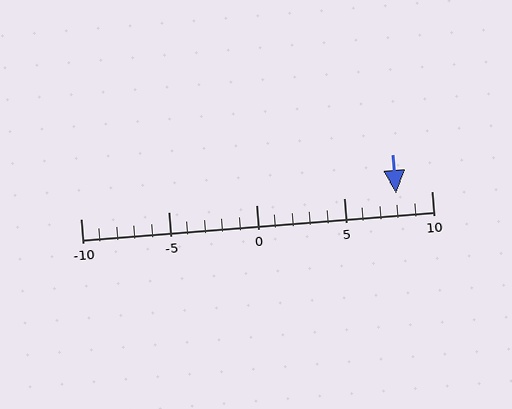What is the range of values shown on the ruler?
The ruler shows values from -10 to 10.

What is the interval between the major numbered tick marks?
The major tick marks are spaced 5 units apart.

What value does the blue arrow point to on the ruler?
The blue arrow points to approximately 8.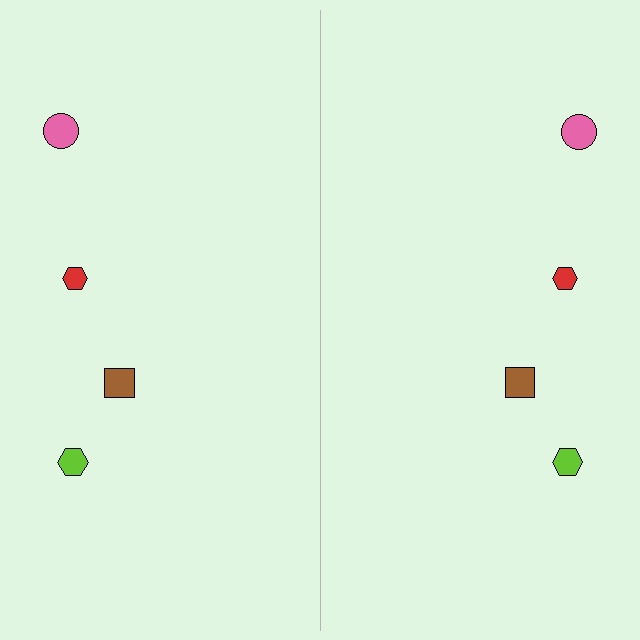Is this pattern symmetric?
Yes, this pattern has bilateral (reflection) symmetry.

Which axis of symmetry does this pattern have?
The pattern has a vertical axis of symmetry running through the center of the image.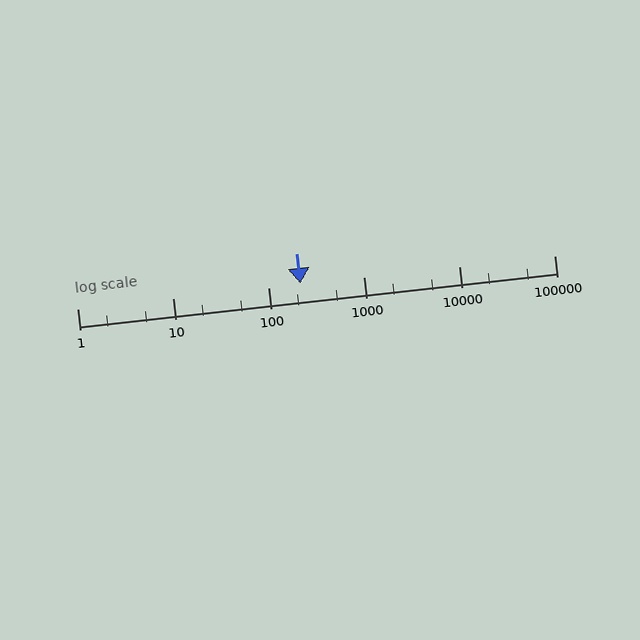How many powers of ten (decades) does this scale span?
The scale spans 5 decades, from 1 to 100000.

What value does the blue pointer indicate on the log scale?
The pointer indicates approximately 220.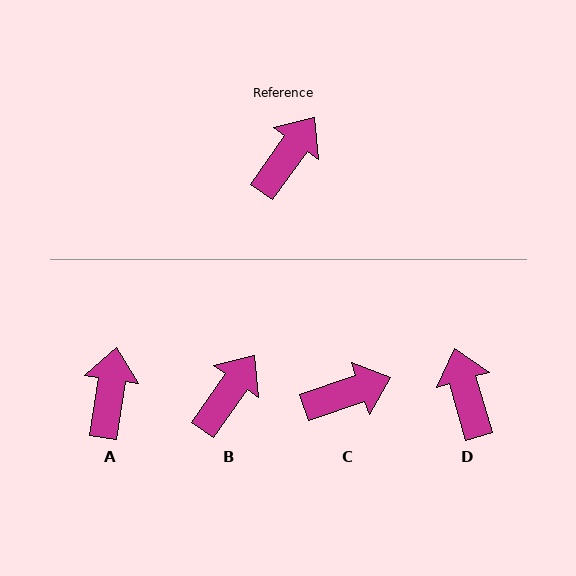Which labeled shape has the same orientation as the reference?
B.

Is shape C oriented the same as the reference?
No, it is off by about 36 degrees.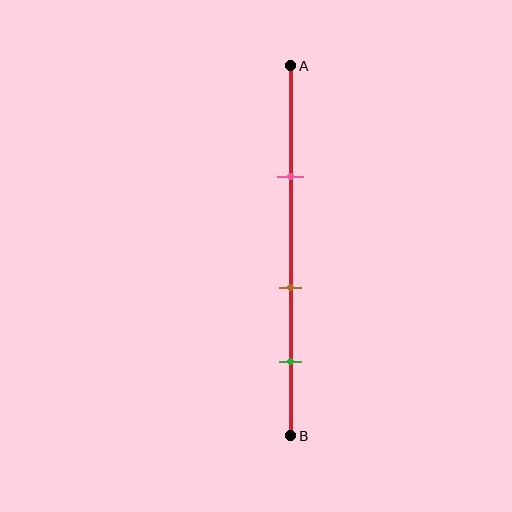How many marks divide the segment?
There are 3 marks dividing the segment.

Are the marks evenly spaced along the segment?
Yes, the marks are approximately evenly spaced.